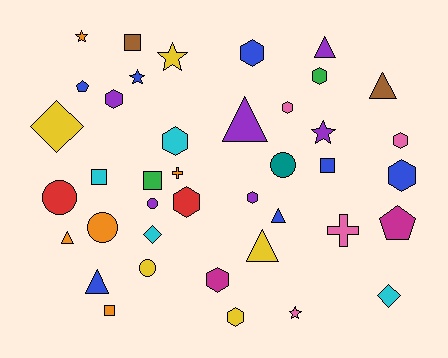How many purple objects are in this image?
There are 6 purple objects.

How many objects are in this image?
There are 40 objects.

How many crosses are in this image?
There are 2 crosses.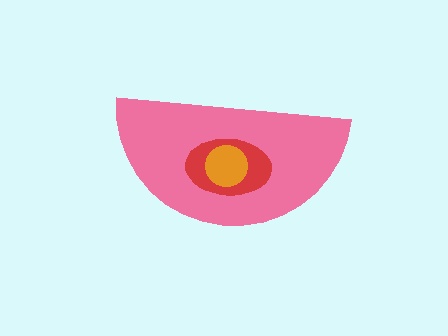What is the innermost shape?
The orange circle.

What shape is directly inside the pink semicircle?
The red ellipse.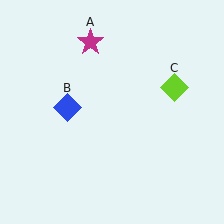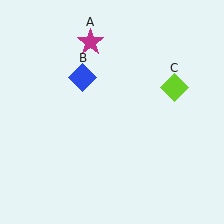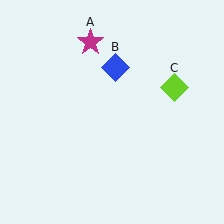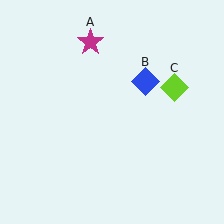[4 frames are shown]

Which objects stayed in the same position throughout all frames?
Magenta star (object A) and lime diamond (object C) remained stationary.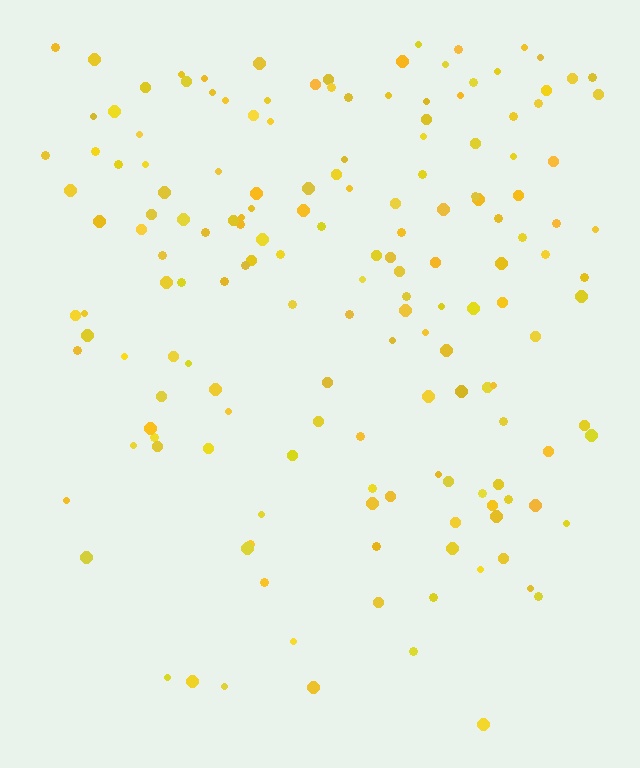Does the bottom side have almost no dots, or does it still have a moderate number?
Still a moderate number, just noticeably fewer than the top.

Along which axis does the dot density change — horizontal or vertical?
Vertical.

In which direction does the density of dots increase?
From bottom to top, with the top side densest.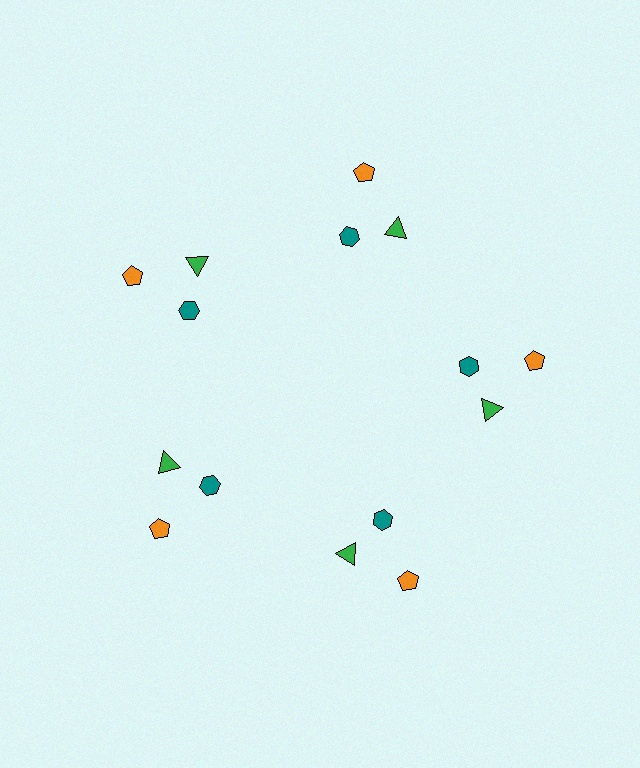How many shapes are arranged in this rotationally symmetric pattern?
There are 15 shapes, arranged in 5 groups of 3.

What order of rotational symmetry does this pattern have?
This pattern has 5-fold rotational symmetry.